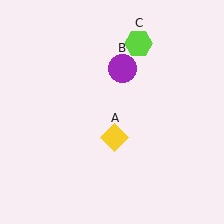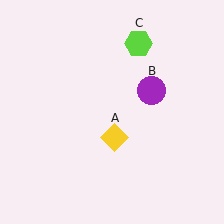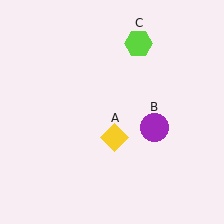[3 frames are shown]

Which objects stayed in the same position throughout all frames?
Yellow diamond (object A) and lime hexagon (object C) remained stationary.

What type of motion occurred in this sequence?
The purple circle (object B) rotated clockwise around the center of the scene.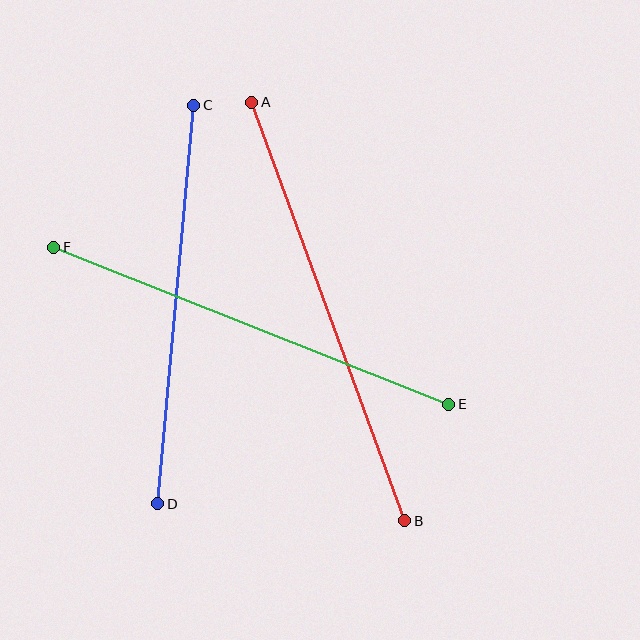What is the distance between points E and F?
The distance is approximately 425 pixels.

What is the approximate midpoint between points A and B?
The midpoint is at approximately (328, 312) pixels.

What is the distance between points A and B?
The distance is approximately 445 pixels.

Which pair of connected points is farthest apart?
Points A and B are farthest apart.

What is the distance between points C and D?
The distance is approximately 400 pixels.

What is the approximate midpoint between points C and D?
The midpoint is at approximately (176, 305) pixels.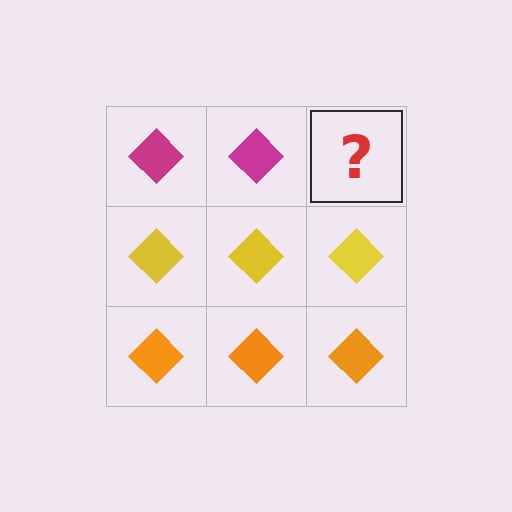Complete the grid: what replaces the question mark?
The question mark should be replaced with a magenta diamond.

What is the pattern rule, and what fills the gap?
The rule is that each row has a consistent color. The gap should be filled with a magenta diamond.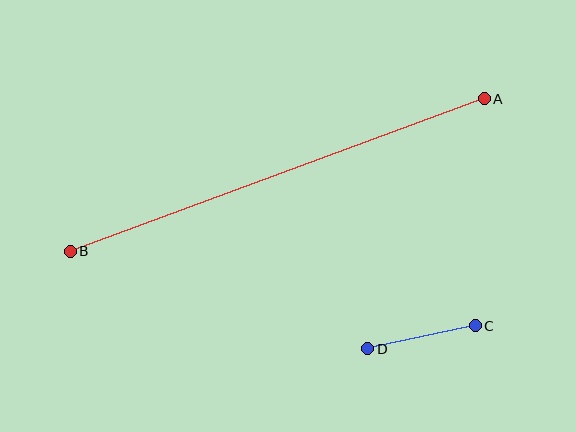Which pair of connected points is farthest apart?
Points A and B are farthest apart.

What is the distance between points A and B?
The distance is approximately 441 pixels.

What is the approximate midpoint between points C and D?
The midpoint is at approximately (421, 337) pixels.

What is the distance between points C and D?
The distance is approximately 110 pixels.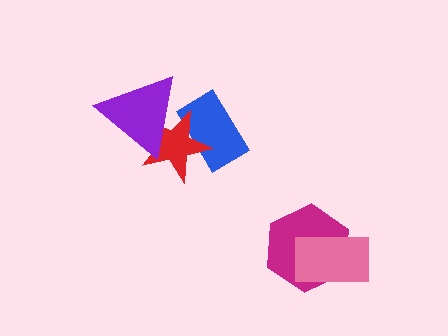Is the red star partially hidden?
Yes, it is partially covered by another shape.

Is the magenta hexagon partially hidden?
Yes, it is partially covered by another shape.